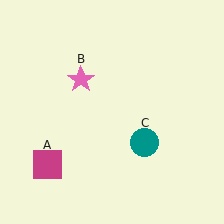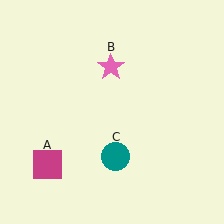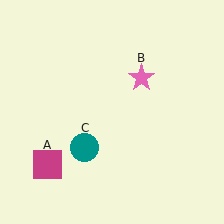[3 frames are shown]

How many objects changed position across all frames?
2 objects changed position: pink star (object B), teal circle (object C).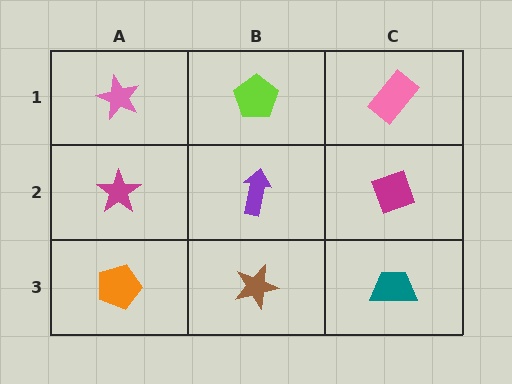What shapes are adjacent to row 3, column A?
A magenta star (row 2, column A), a brown star (row 3, column B).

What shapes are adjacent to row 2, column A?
A pink star (row 1, column A), an orange pentagon (row 3, column A), a purple arrow (row 2, column B).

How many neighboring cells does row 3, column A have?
2.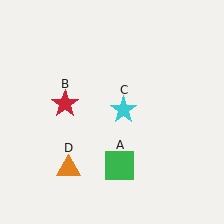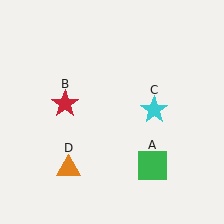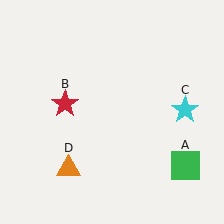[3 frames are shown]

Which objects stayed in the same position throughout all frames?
Red star (object B) and orange triangle (object D) remained stationary.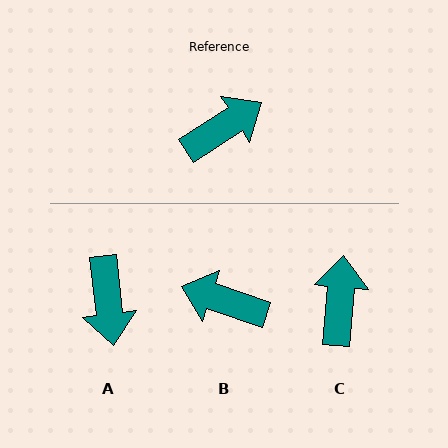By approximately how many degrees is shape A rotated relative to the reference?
Approximately 116 degrees clockwise.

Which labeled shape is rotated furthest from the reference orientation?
B, about 129 degrees away.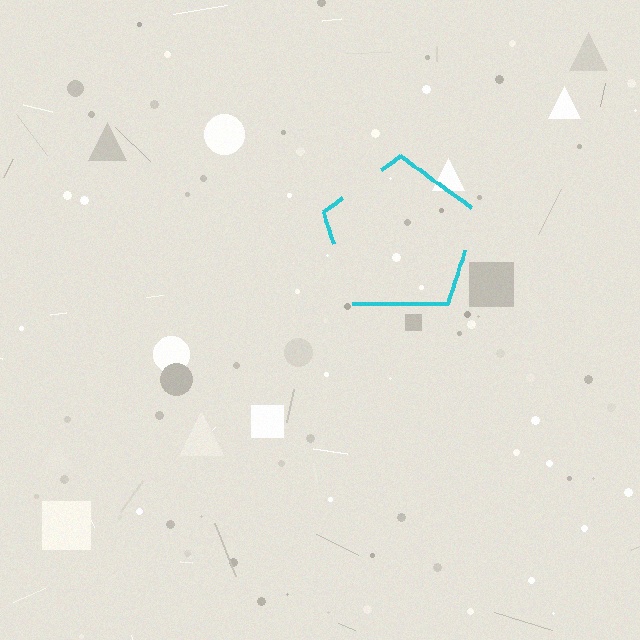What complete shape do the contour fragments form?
The contour fragments form a pentagon.